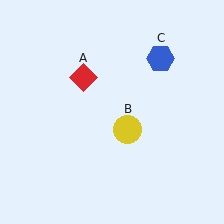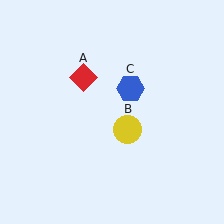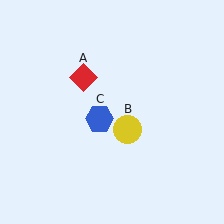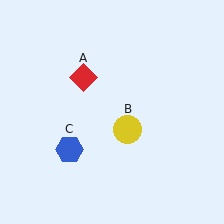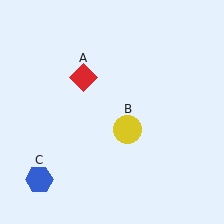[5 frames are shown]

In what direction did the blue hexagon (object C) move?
The blue hexagon (object C) moved down and to the left.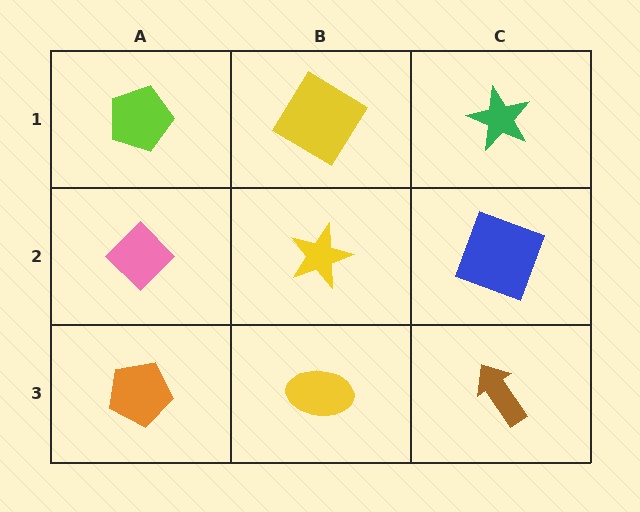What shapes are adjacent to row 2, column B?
A yellow diamond (row 1, column B), a yellow ellipse (row 3, column B), a pink diamond (row 2, column A), a blue square (row 2, column C).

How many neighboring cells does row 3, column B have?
3.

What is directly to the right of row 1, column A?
A yellow diamond.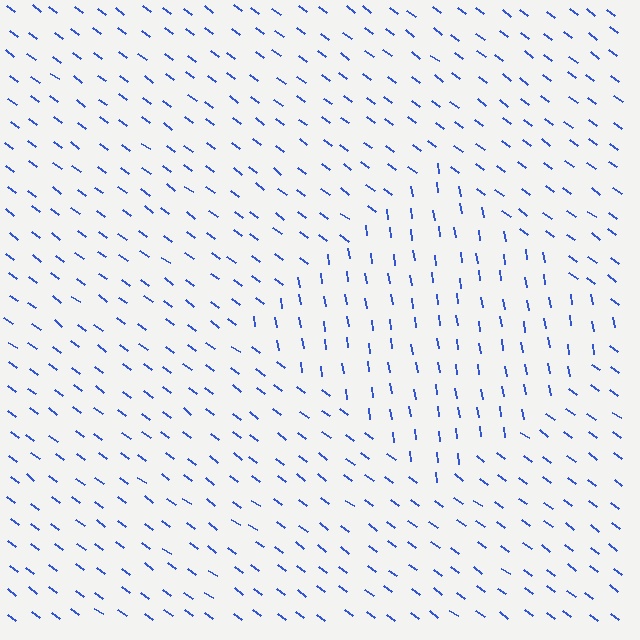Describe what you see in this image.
The image is filled with small blue line segments. A diamond region in the image has lines oriented differently from the surrounding lines, creating a visible texture boundary.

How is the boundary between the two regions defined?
The boundary is defined purely by a change in line orientation (approximately 45 degrees difference). All lines are the same color and thickness.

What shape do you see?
I see a diamond.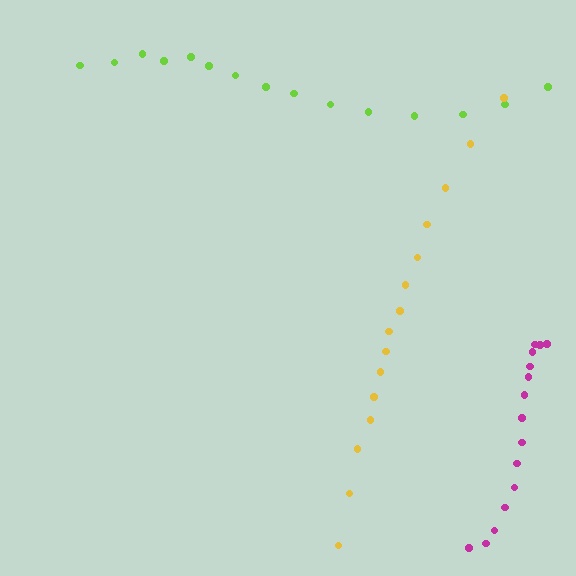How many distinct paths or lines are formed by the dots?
There are 3 distinct paths.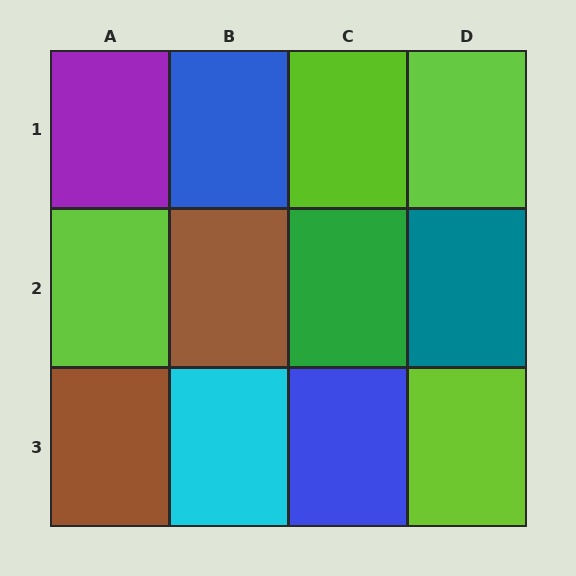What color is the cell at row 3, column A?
Brown.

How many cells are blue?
2 cells are blue.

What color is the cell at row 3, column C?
Blue.